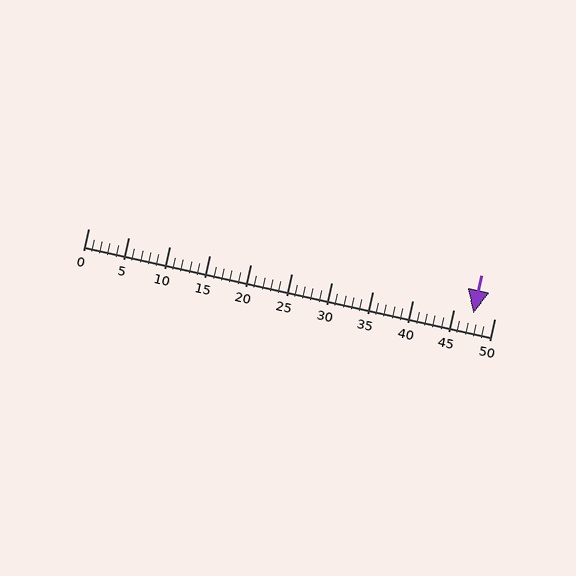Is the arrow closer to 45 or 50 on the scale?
The arrow is closer to 45.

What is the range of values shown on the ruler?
The ruler shows values from 0 to 50.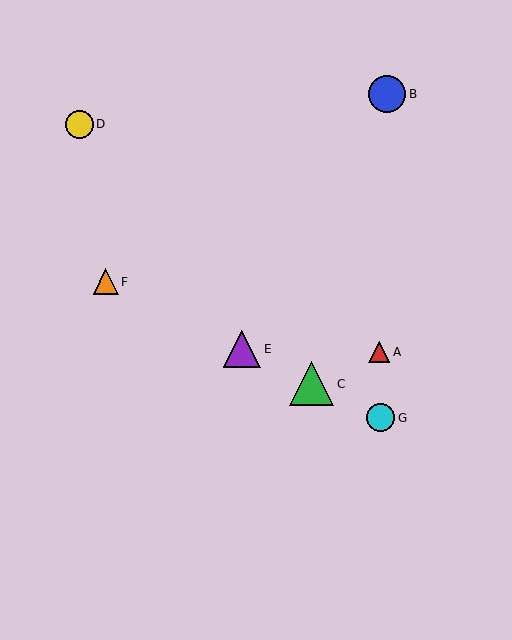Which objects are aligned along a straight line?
Objects C, E, F, G are aligned along a straight line.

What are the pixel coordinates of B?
Object B is at (387, 94).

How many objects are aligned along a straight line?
4 objects (C, E, F, G) are aligned along a straight line.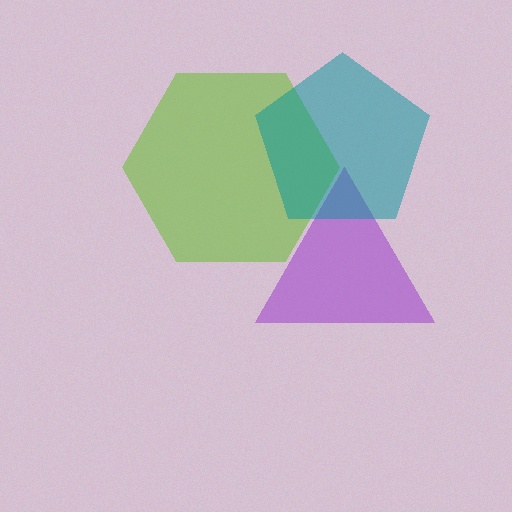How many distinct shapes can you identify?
There are 3 distinct shapes: a purple triangle, a lime hexagon, a teal pentagon.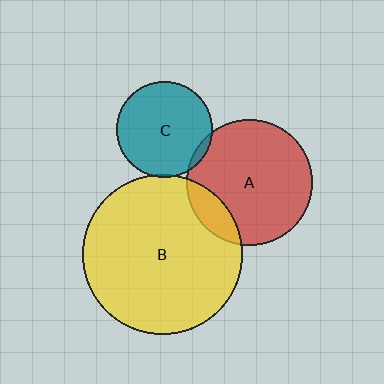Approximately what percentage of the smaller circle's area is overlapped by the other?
Approximately 15%.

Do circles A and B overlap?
Yes.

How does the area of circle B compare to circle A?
Approximately 1.6 times.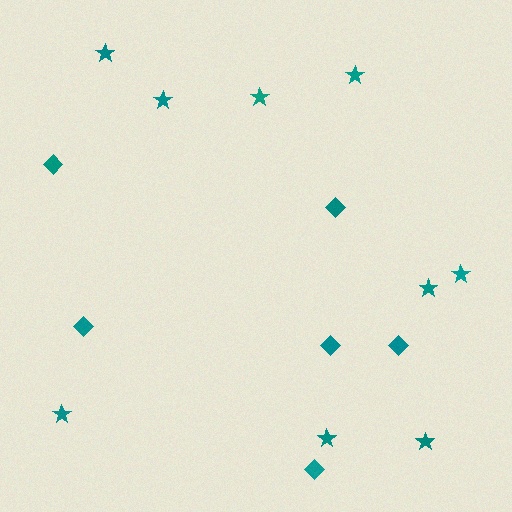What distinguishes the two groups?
There are 2 groups: one group of diamonds (6) and one group of stars (9).